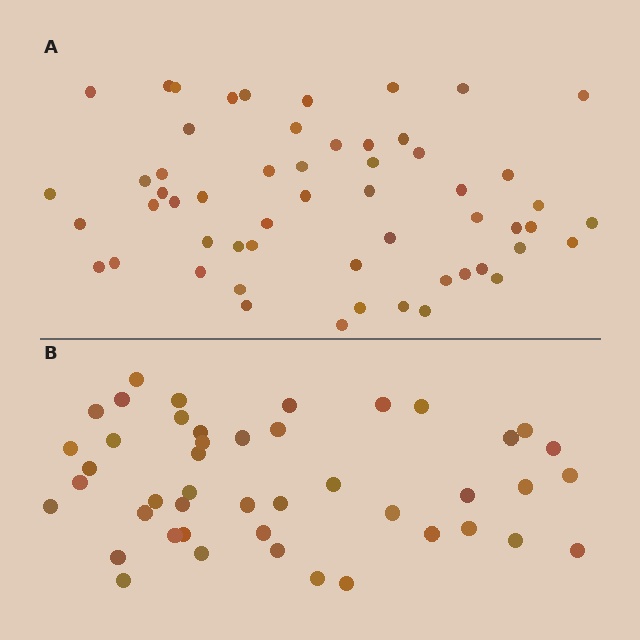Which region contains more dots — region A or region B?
Region A (the top region) has more dots.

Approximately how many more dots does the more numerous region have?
Region A has roughly 12 or so more dots than region B.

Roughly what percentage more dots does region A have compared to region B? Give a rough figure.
About 25% more.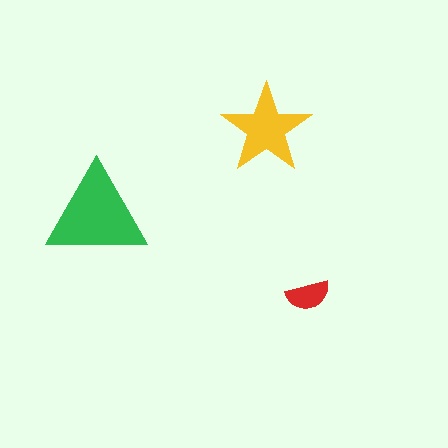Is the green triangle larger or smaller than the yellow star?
Larger.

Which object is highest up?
The yellow star is topmost.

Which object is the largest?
The green triangle.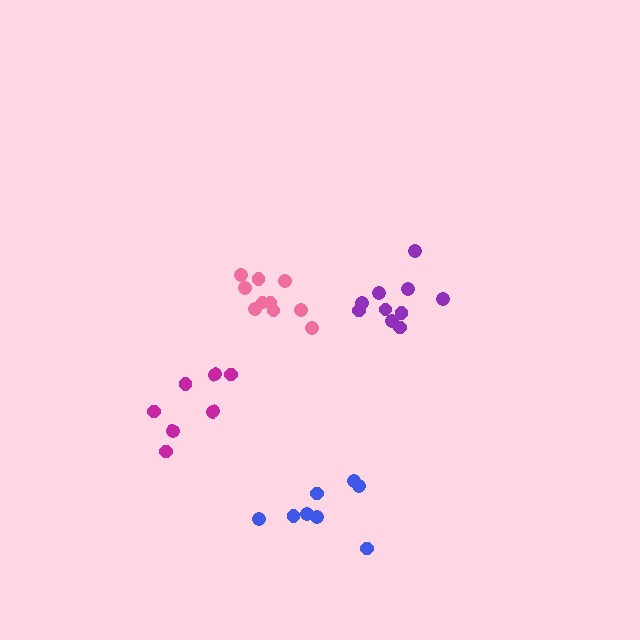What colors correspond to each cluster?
The clusters are colored: pink, blue, magenta, purple.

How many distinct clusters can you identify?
There are 4 distinct clusters.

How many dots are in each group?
Group 1: 10 dots, Group 2: 8 dots, Group 3: 7 dots, Group 4: 10 dots (35 total).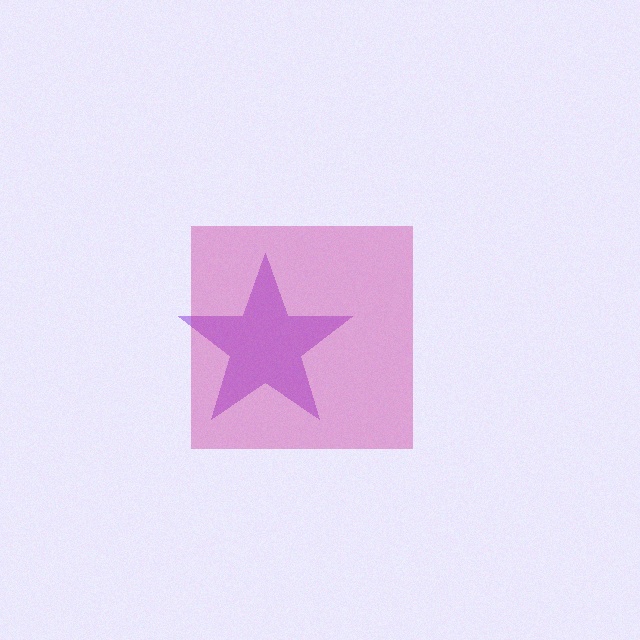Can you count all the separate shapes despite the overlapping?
Yes, there are 2 separate shapes.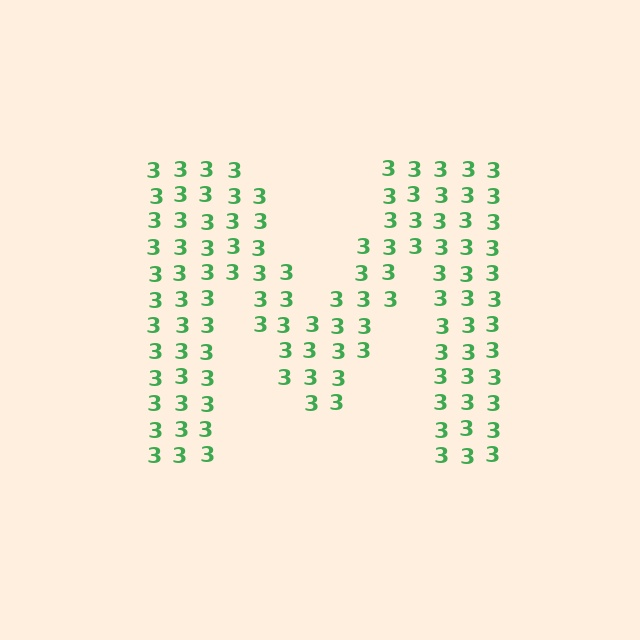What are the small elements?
The small elements are digit 3's.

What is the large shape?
The large shape is the letter M.